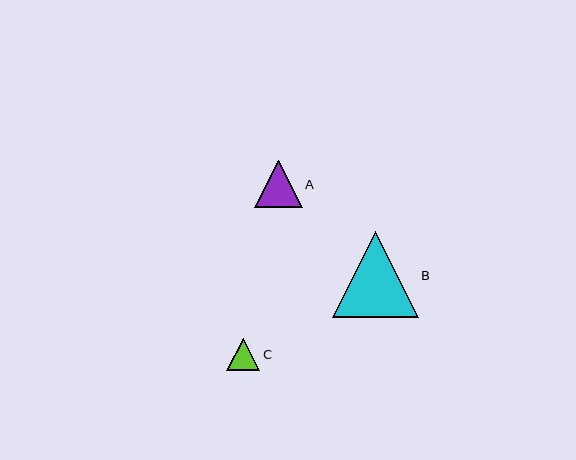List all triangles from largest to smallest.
From largest to smallest: B, A, C.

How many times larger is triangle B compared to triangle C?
Triangle B is approximately 2.6 times the size of triangle C.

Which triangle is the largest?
Triangle B is the largest with a size of approximately 86 pixels.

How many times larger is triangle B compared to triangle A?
Triangle B is approximately 1.8 times the size of triangle A.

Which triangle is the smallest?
Triangle C is the smallest with a size of approximately 33 pixels.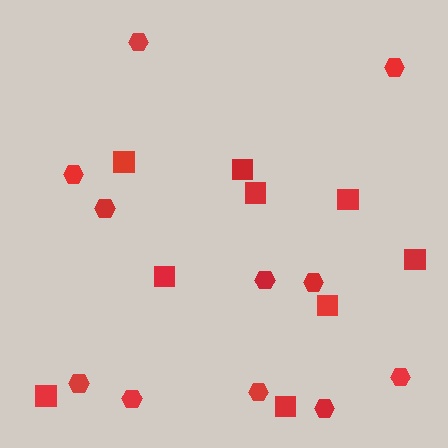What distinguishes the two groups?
There are 2 groups: one group of hexagons (11) and one group of squares (9).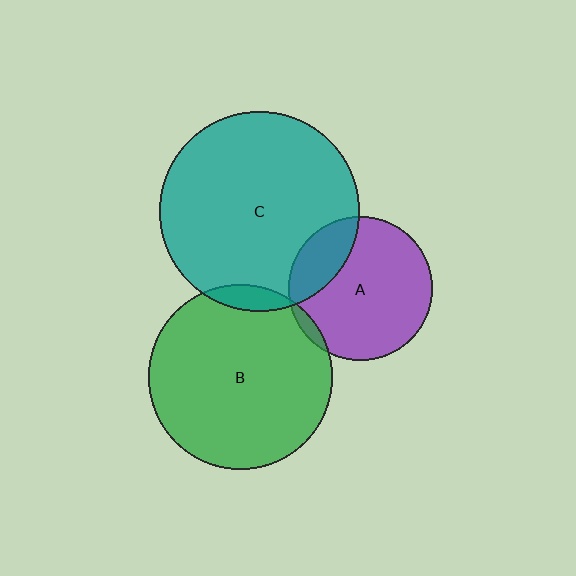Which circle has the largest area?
Circle C (teal).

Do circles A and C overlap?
Yes.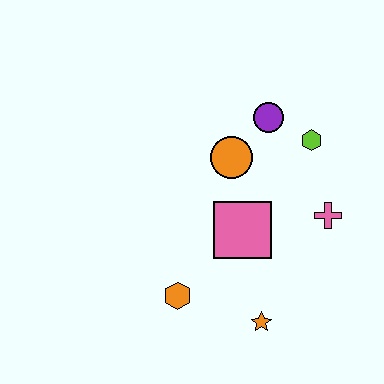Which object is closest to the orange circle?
The purple circle is closest to the orange circle.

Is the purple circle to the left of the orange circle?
No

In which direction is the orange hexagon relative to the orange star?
The orange hexagon is to the left of the orange star.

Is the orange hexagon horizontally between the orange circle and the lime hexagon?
No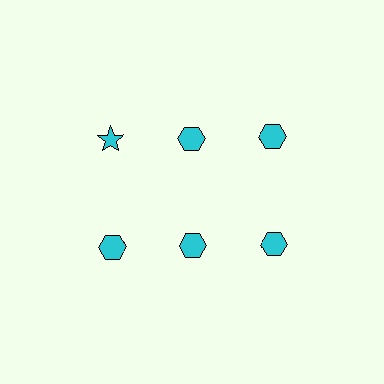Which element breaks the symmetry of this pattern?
The cyan star in the top row, leftmost column breaks the symmetry. All other shapes are cyan hexagons.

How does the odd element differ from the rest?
It has a different shape: star instead of hexagon.